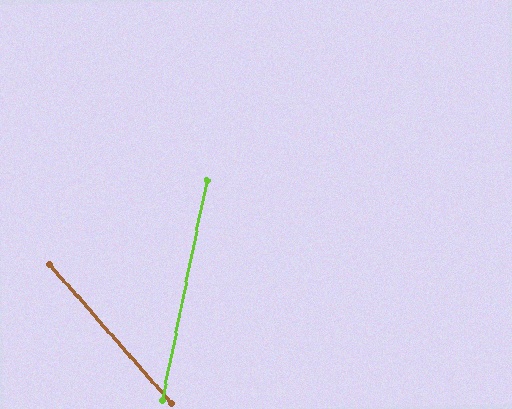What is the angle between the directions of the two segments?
Approximately 53 degrees.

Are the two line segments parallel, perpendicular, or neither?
Neither parallel nor perpendicular — they differ by about 53°.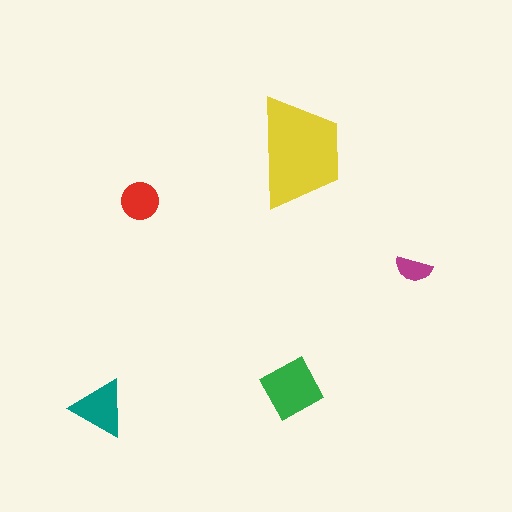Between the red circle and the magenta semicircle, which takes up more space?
The red circle.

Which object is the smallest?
The magenta semicircle.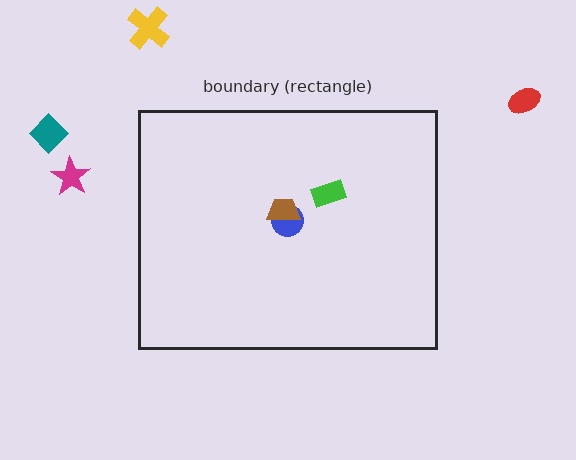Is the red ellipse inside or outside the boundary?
Outside.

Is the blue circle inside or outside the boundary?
Inside.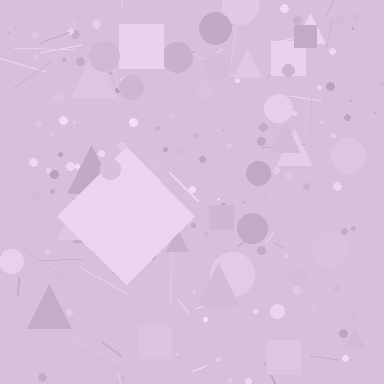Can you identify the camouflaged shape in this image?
The camouflaged shape is a diamond.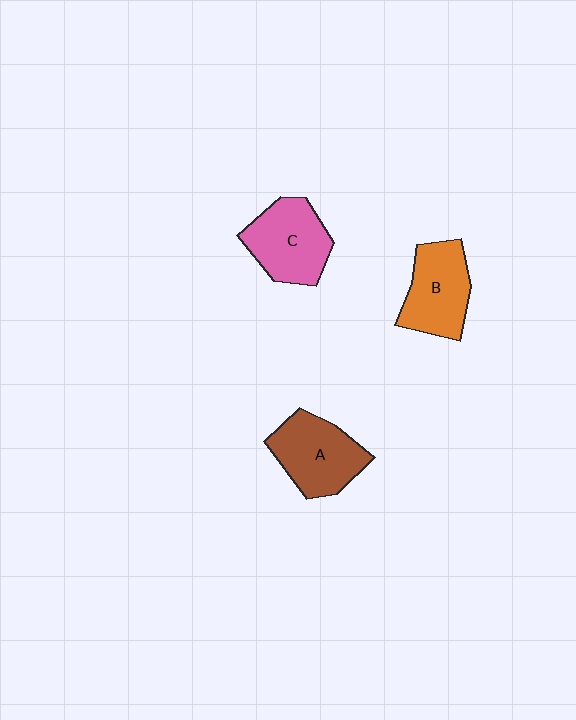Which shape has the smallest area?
Shape B (orange).